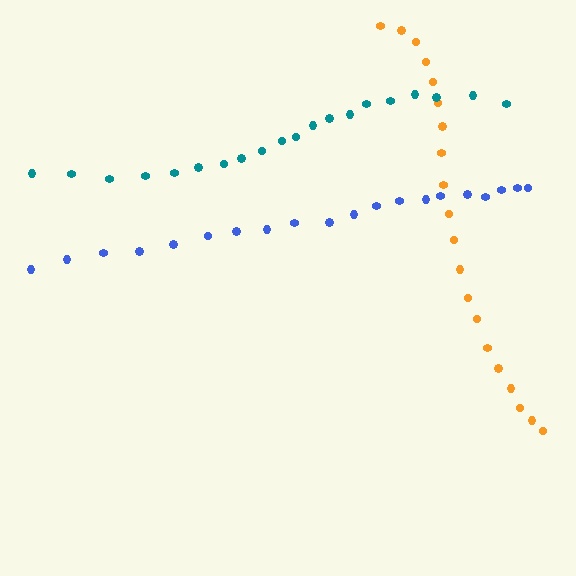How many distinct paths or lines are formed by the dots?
There are 3 distinct paths.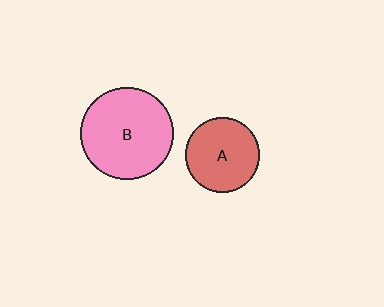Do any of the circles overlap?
No, none of the circles overlap.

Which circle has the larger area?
Circle B (pink).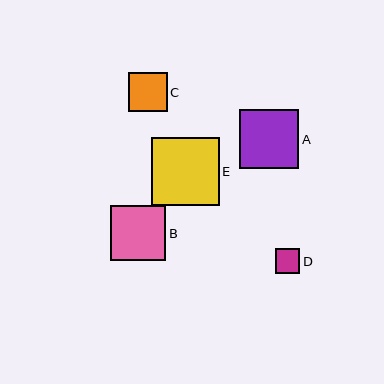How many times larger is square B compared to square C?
Square B is approximately 1.4 times the size of square C.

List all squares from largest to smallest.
From largest to smallest: E, A, B, C, D.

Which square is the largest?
Square E is the largest with a size of approximately 67 pixels.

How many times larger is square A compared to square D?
Square A is approximately 2.4 times the size of square D.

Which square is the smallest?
Square D is the smallest with a size of approximately 25 pixels.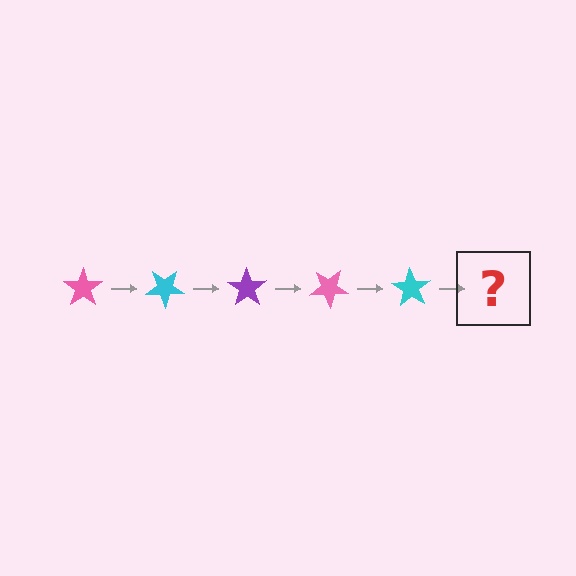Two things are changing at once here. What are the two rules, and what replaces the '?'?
The two rules are that it rotates 35 degrees each step and the color cycles through pink, cyan, and purple. The '?' should be a purple star, rotated 175 degrees from the start.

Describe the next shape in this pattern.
It should be a purple star, rotated 175 degrees from the start.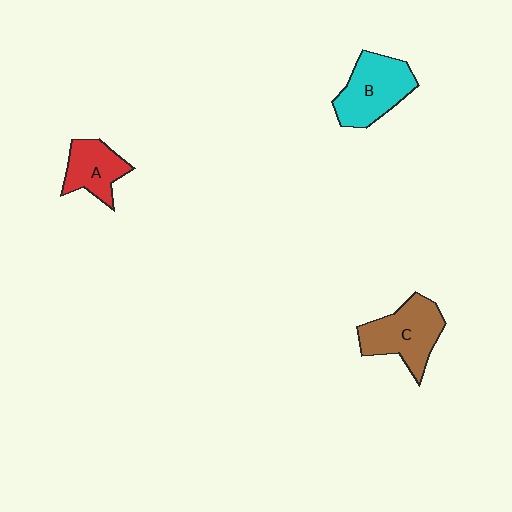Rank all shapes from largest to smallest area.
From largest to smallest: C (brown), B (cyan), A (red).